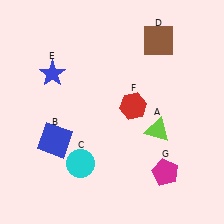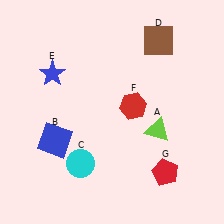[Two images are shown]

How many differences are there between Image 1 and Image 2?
There is 1 difference between the two images.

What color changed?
The pentagon (G) changed from magenta in Image 1 to red in Image 2.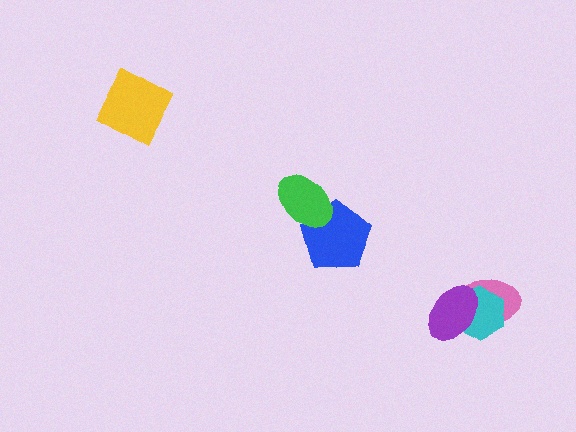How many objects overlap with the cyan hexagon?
2 objects overlap with the cyan hexagon.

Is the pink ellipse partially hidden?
Yes, it is partially covered by another shape.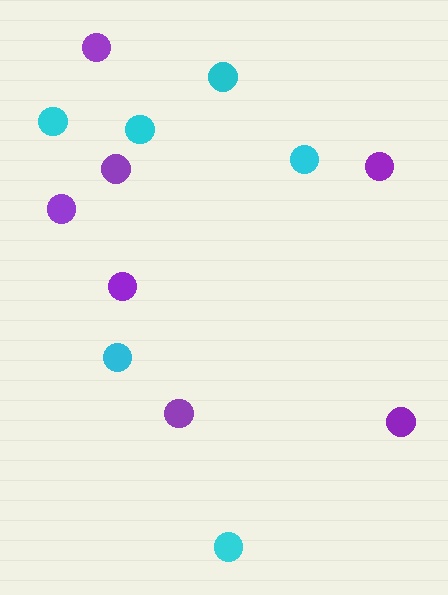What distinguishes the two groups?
There are 2 groups: one group of purple circles (7) and one group of cyan circles (6).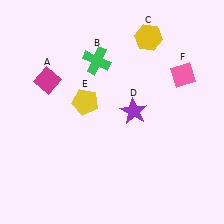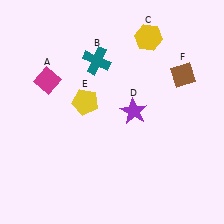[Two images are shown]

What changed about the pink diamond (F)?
In Image 1, F is pink. In Image 2, it changed to brown.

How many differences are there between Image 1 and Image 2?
There are 2 differences between the two images.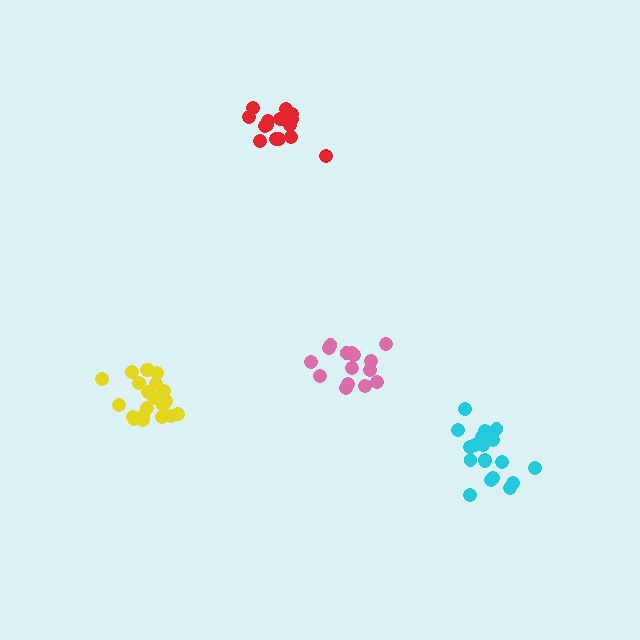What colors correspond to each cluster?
The clusters are colored: yellow, pink, cyan, red.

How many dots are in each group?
Group 1: 21 dots, Group 2: 15 dots, Group 3: 20 dots, Group 4: 17 dots (73 total).